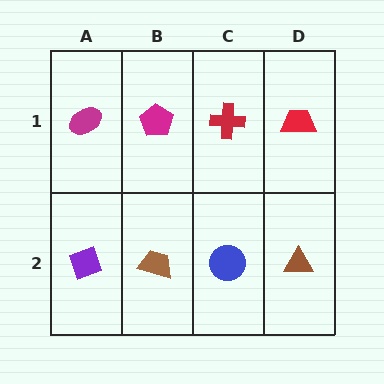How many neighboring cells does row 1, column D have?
2.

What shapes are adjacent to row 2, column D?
A red trapezoid (row 1, column D), a blue circle (row 2, column C).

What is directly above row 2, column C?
A red cross.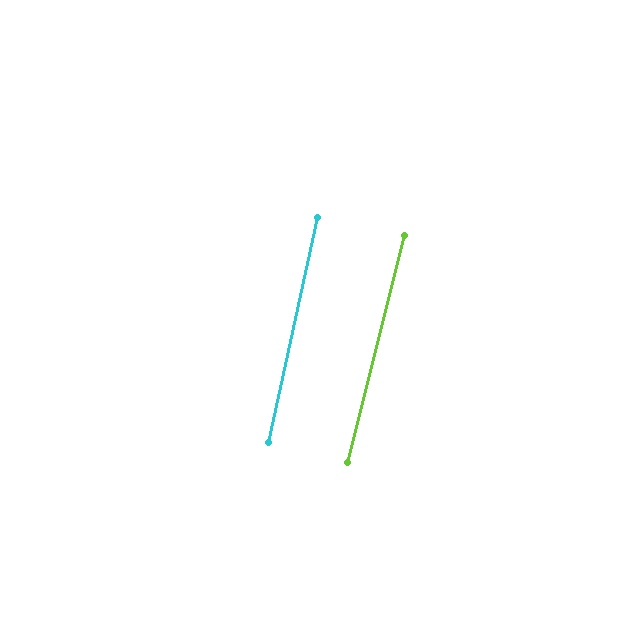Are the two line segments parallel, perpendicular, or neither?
Parallel — their directions differ by only 1.9°.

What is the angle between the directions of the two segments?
Approximately 2 degrees.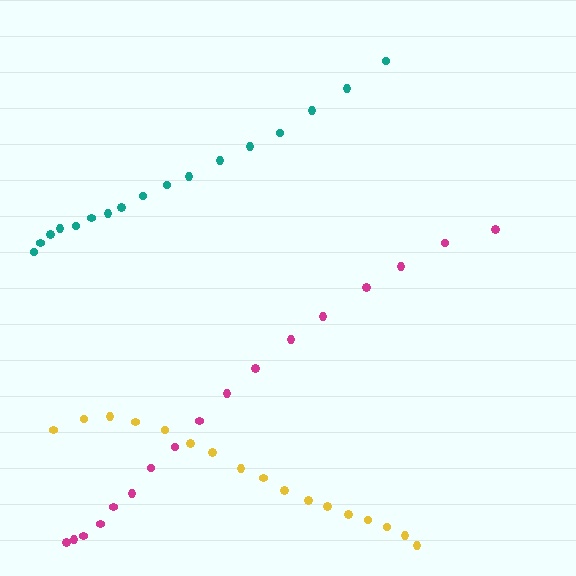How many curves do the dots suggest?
There are 3 distinct paths.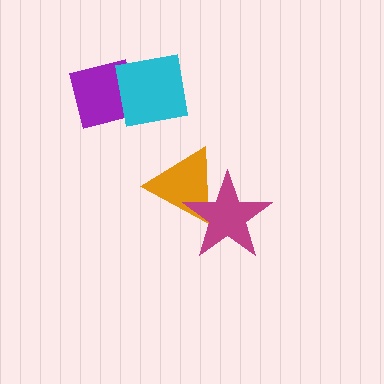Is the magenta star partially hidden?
No, no other shape covers it.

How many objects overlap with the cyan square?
1 object overlaps with the cyan square.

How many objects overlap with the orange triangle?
1 object overlaps with the orange triangle.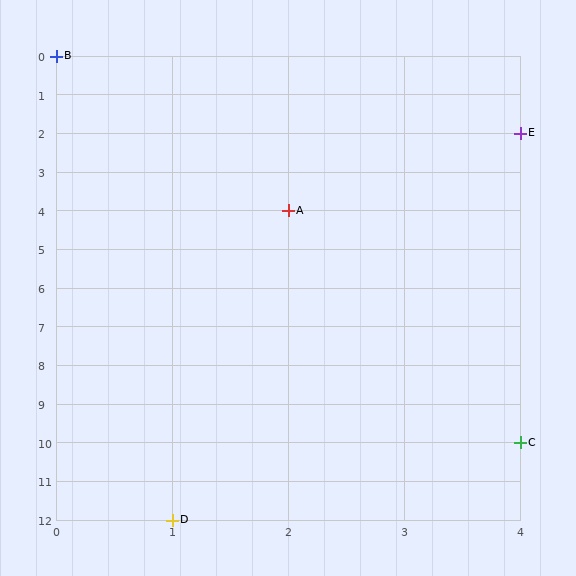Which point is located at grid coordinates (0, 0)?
Point B is at (0, 0).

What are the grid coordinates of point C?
Point C is at grid coordinates (4, 10).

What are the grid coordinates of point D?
Point D is at grid coordinates (1, 12).